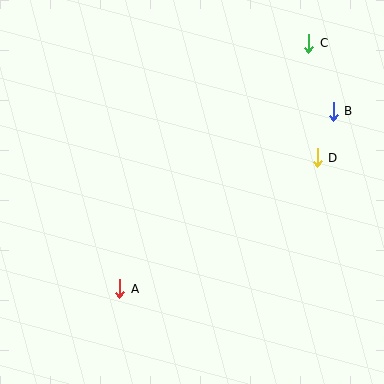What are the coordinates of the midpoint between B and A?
The midpoint between B and A is at (226, 200).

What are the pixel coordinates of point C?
Point C is at (309, 43).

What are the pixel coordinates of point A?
Point A is at (120, 289).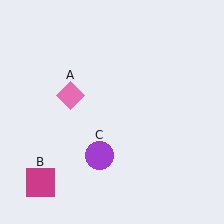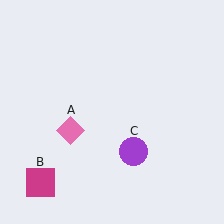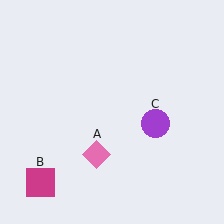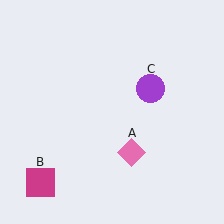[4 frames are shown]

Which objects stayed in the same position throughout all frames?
Magenta square (object B) remained stationary.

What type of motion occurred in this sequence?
The pink diamond (object A), purple circle (object C) rotated counterclockwise around the center of the scene.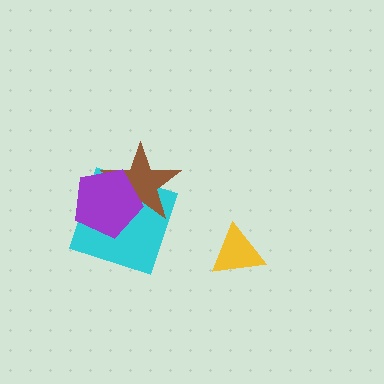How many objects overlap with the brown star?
2 objects overlap with the brown star.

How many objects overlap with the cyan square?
2 objects overlap with the cyan square.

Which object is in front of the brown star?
The purple pentagon is in front of the brown star.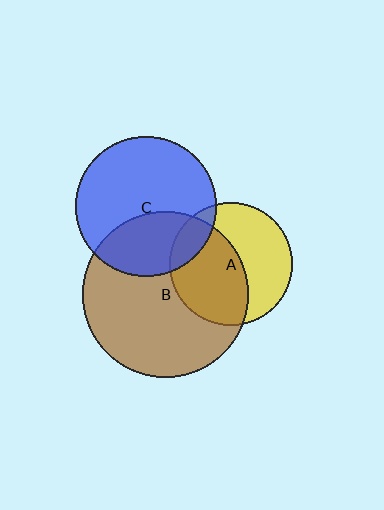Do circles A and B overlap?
Yes.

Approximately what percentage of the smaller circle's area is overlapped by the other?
Approximately 55%.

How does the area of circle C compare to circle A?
Approximately 1.3 times.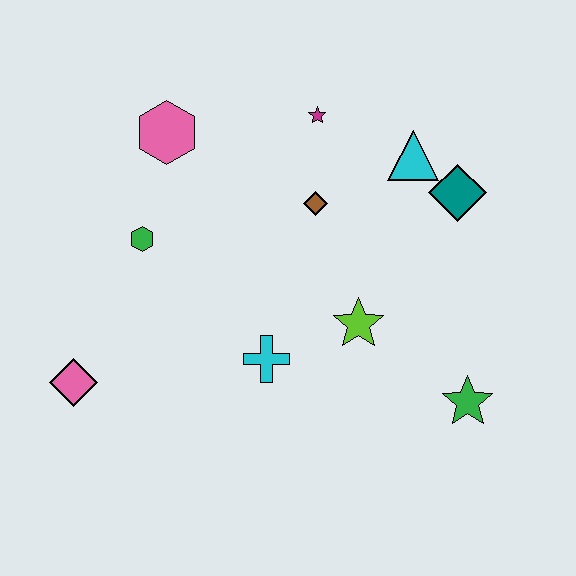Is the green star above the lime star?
No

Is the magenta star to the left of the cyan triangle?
Yes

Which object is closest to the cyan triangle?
The teal diamond is closest to the cyan triangle.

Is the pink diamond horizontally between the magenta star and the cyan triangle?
No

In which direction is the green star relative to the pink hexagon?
The green star is to the right of the pink hexagon.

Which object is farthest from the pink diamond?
The teal diamond is farthest from the pink diamond.